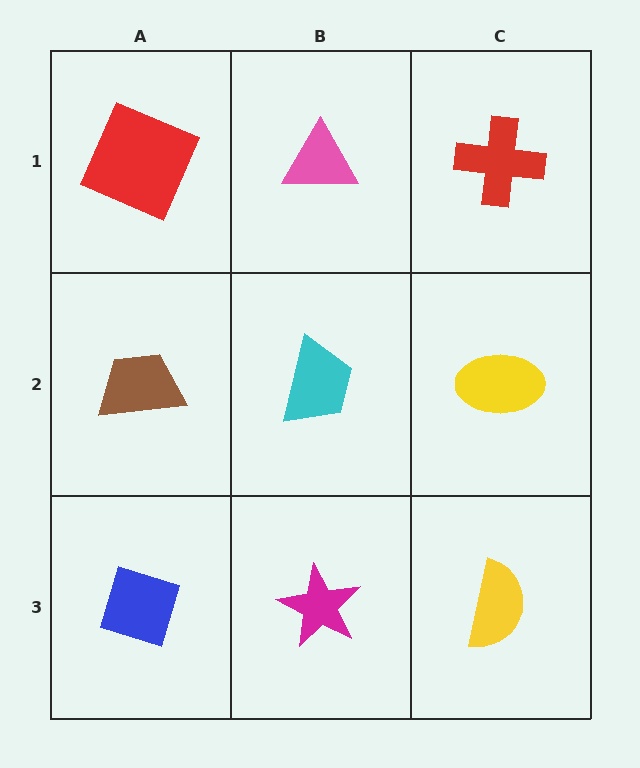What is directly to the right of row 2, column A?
A cyan trapezoid.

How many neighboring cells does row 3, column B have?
3.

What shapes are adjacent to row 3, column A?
A brown trapezoid (row 2, column A), a magenta star (row 3, column B).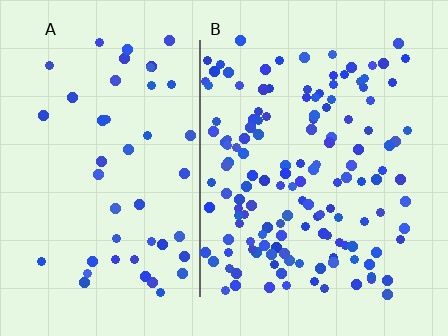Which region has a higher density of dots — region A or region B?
B (the right).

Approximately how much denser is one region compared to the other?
Approximately 2.9× — region B over region A.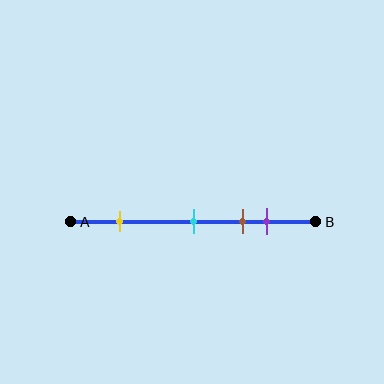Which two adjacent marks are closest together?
The brown and purple marks are the closest adjacent pair.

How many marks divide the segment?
There are 4 marks dividing the segment.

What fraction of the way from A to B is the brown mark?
The brown mark is approximately 70% (0.7) of the way from A to B.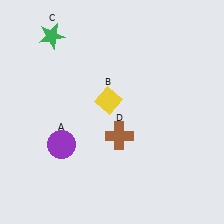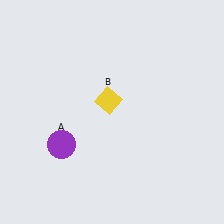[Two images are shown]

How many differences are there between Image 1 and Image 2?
There are 2 differences between the two images.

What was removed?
The green star (C), the brown cross (D) were removed in Image 2.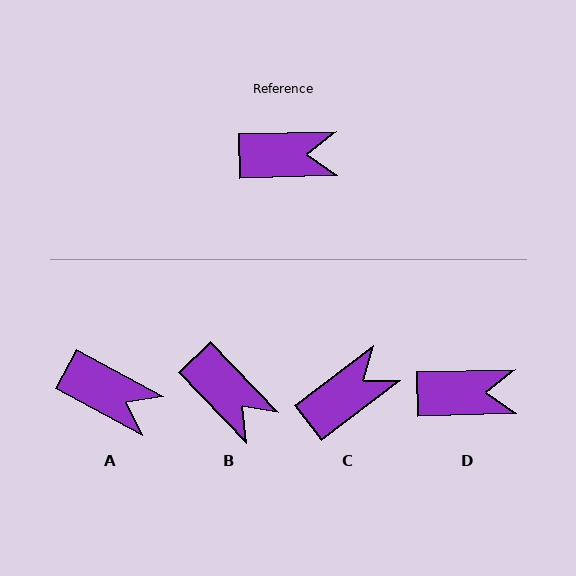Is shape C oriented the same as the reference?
No, it is off by about 36 degrees.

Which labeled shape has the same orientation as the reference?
D.